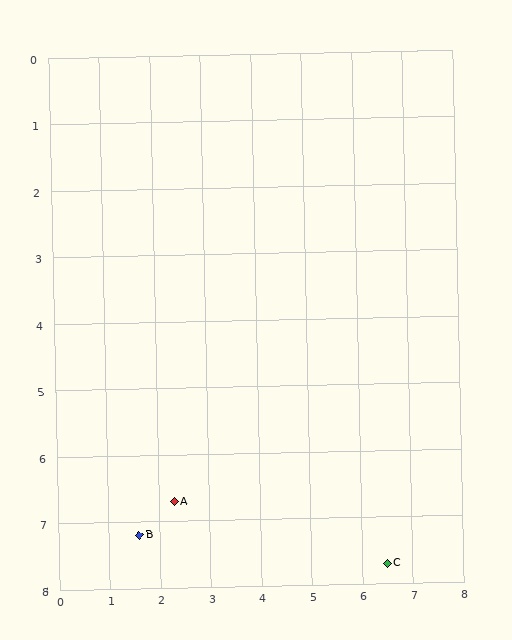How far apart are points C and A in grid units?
Points C and A are about 4.3 grid units apart.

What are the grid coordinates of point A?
Point A is at approximately (2.3, 6.7).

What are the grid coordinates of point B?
Point B is at approximately (1.6, 7.2).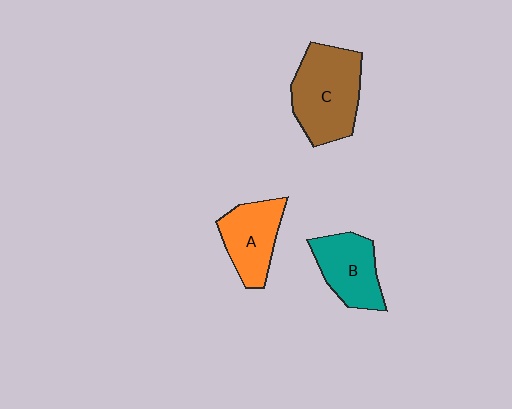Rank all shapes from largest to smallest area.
From largest to smallest: C (brown), B (teal), A (orange).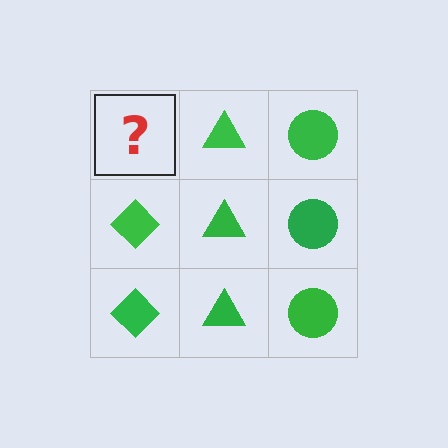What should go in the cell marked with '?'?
The missing cell should contain a green diamond.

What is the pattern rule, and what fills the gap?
The rule is that each column has a consistent shape. The gap should be filled with a green diamond.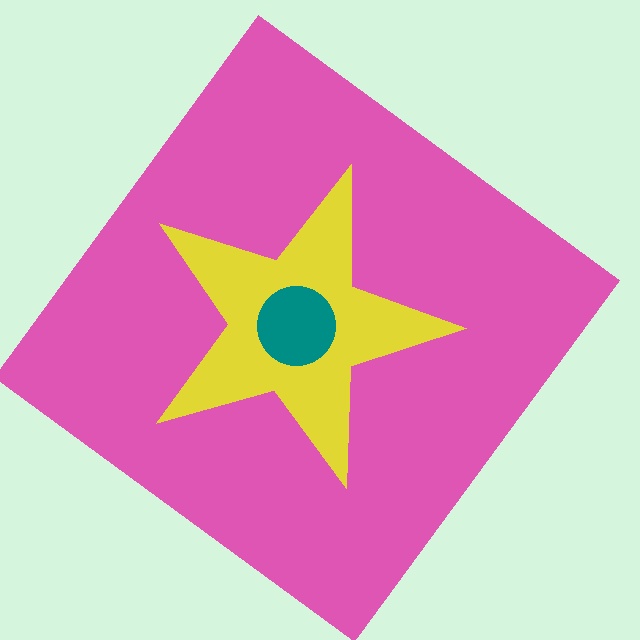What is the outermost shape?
The pink diamond.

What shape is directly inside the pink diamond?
The yellow star.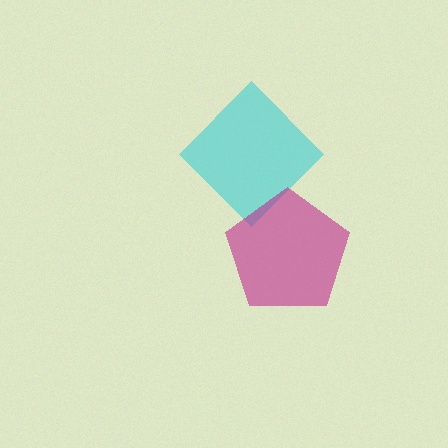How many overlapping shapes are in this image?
There are 2 overlapping shapes in the image.